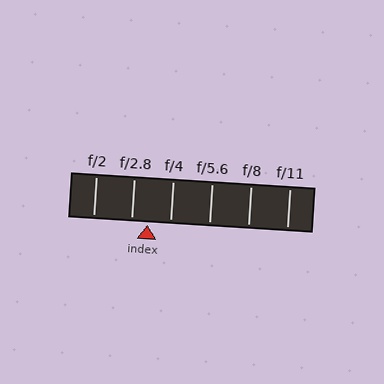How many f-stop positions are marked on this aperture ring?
There are 6 f-stop positions marked.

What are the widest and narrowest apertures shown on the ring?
The widest aperture shown is f/2 and the narrowest is f/11.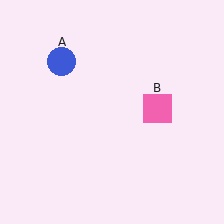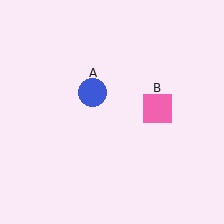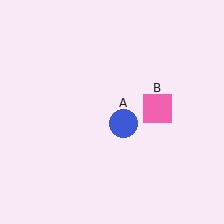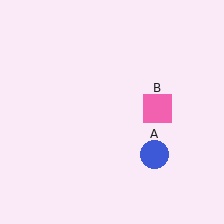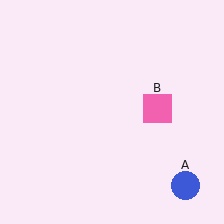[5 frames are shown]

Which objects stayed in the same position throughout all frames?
Pink square (object B) remained stationary.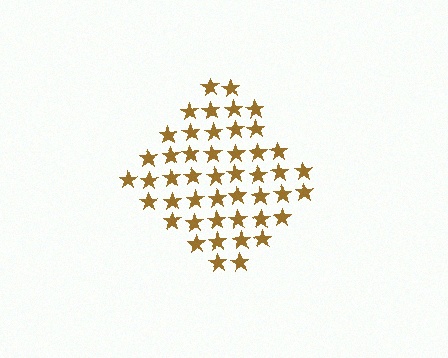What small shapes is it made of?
It is made of small stars.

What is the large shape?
The large shape is a diamond.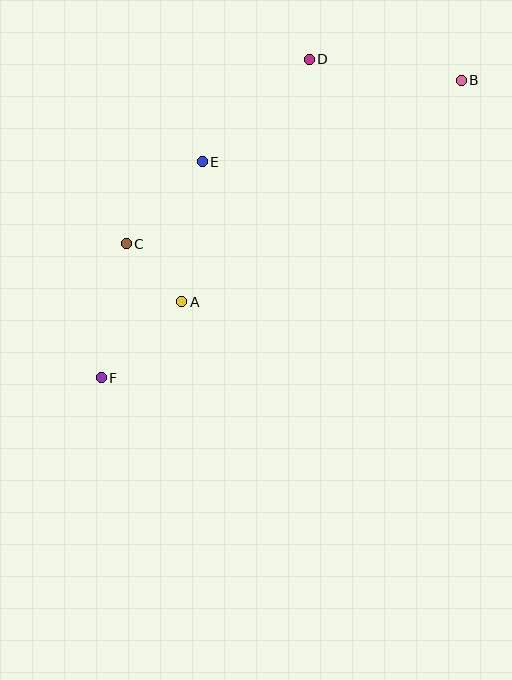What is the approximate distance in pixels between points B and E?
The distance between B and E is approximately 272 pixels.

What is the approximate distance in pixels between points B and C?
The distance between B and C is approximately 373 pixels.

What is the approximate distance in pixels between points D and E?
The distance between D and E is approximately 148 pixels.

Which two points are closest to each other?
Points A and C are closest to each other.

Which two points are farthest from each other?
Points B and F are farthest from each other.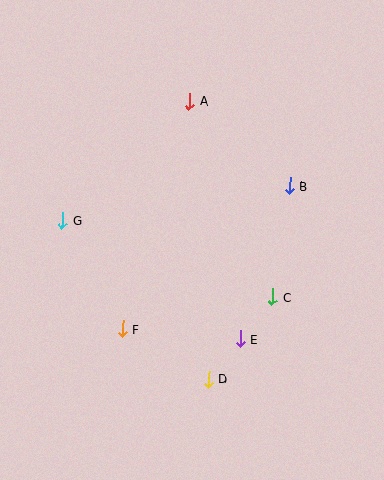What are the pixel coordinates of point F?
Point F is at (123, 329).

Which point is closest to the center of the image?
Point C at (273, 297) is closest to the center.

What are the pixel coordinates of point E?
Point E is at (240, 339).